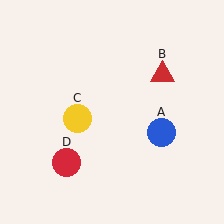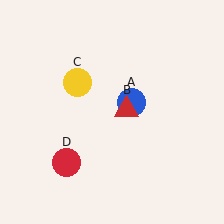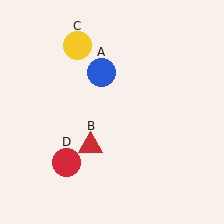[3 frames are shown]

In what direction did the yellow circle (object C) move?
The yellow circle (object C) moved up.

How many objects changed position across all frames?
3 objects changed position: blue circle (object A), red triangle (object B), yellow circle (object C).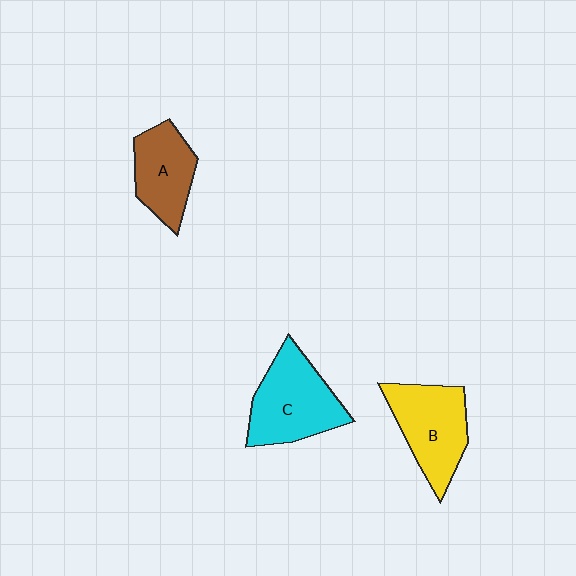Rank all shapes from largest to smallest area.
From largest to smallest: C (cyan), B (yellow), A (brown).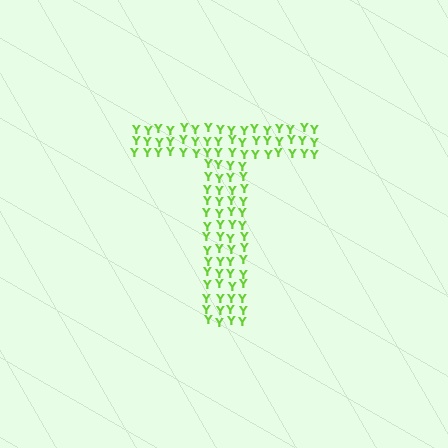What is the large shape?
The large shape is the letter T.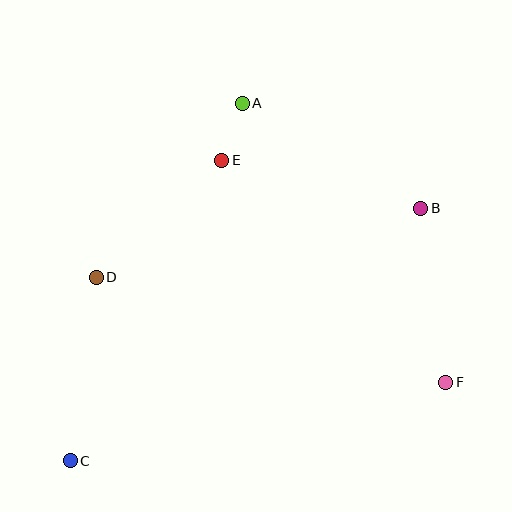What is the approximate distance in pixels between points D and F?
The distance between D and F is approximately 365 pixels.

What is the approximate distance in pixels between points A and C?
The distance between A and C is approximately 397 pixels.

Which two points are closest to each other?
Points A and E are closest to each other.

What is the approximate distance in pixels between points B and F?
The distance between B and F is approximately 176 pixels.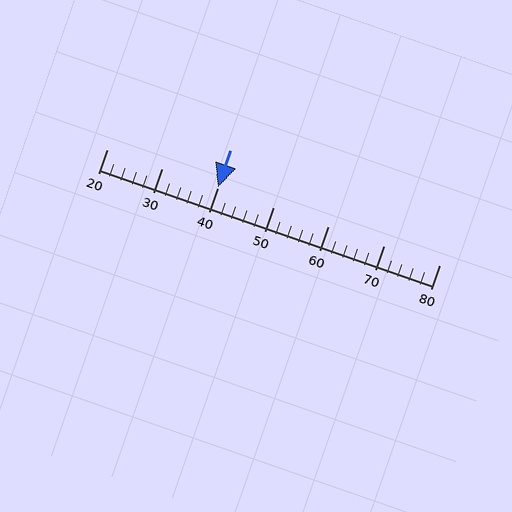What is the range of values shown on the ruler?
The ruler shows values from 20 to 80.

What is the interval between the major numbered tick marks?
The major tick marks are spaced 10 units apart.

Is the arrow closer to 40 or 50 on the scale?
The arrow is closer to 40.